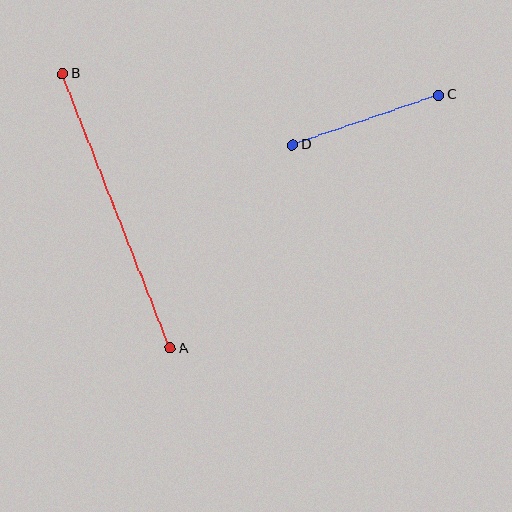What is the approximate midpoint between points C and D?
The midpoint is at approximately (366, 120) pixels.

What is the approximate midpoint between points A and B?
The midpoint is at approximately (116, 211) pixels.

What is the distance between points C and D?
The distance is approximately 155 pixels.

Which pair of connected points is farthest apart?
Points A and B are farthest apart.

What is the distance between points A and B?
The distance is approximately 295 pixels.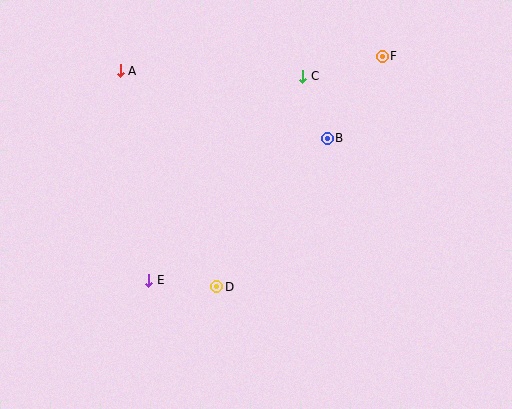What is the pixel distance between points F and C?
The distance between F and C is 82 pixels.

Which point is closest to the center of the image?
Point D at (217, 287) is closest to the center.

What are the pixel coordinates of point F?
Point F is at (382, 56).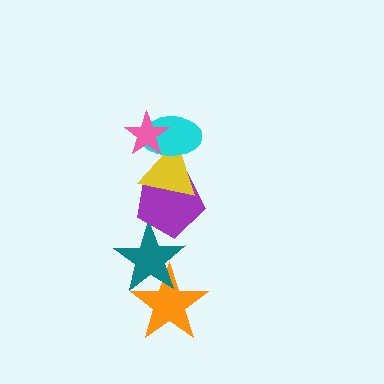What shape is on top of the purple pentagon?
The yellow triangle is on top of the purple pentagon.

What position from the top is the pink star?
The pink star is 1st from the top.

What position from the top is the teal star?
The teal star is 5th from the top.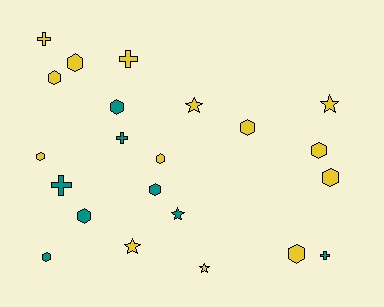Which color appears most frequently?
Yellow, with 14 objects.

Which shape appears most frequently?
Hexagon, with 12 objects.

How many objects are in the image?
There are 22 objects.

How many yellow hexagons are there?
There are 8 yellow hexagons.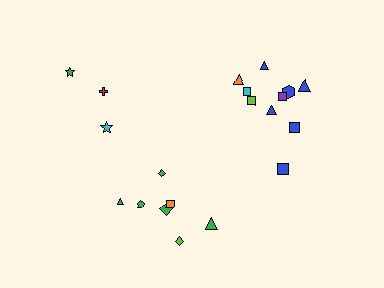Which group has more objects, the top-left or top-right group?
The top-right group.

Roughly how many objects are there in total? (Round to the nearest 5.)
Roughly 20 objects in total.